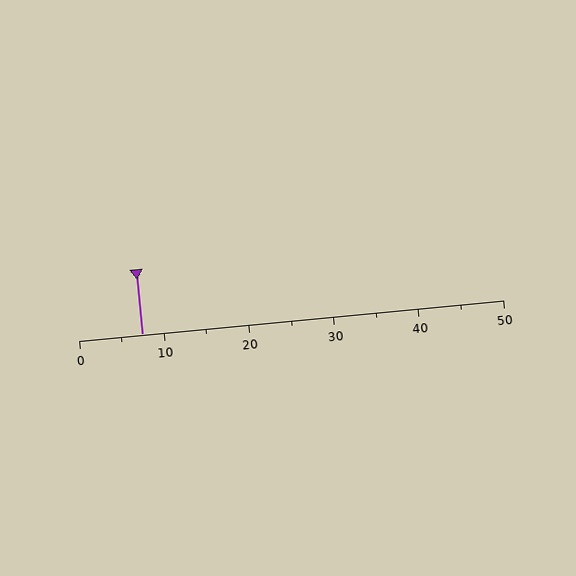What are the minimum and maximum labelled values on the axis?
The axis runs from 0 to 50.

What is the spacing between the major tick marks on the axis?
The major ticks are spaced 10 apart.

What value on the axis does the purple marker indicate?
The marker indicates approximately 7.5.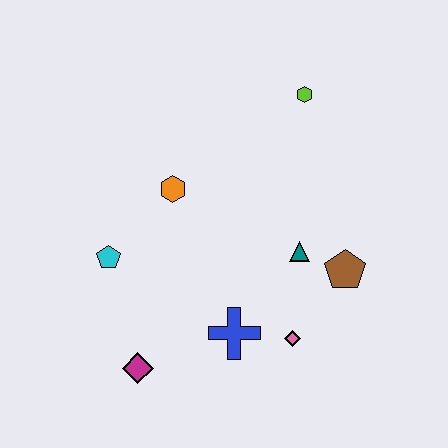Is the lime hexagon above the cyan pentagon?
Yes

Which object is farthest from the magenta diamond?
The lime hexagon is farthest from the magenta diamond.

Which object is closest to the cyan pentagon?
The orange hexagon is closest to the cyan pentagon.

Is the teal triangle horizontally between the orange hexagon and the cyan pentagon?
No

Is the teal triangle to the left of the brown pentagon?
Yes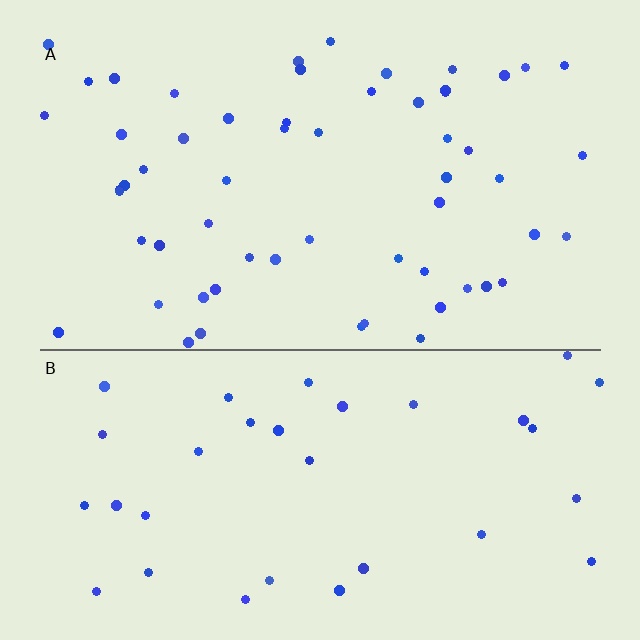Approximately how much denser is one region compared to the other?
Approximately 1.8× — region A over region B.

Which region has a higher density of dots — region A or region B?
A (the top).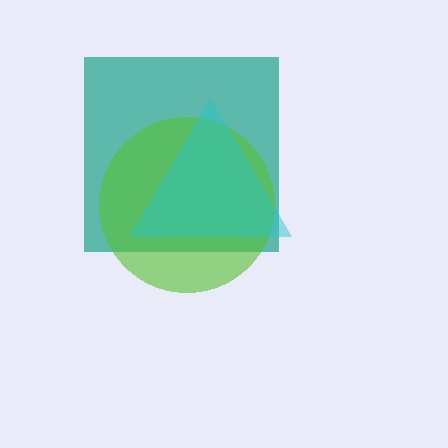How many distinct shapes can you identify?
There are 3 distinct shapes: a teal square, a lime circle, a cyan triangle.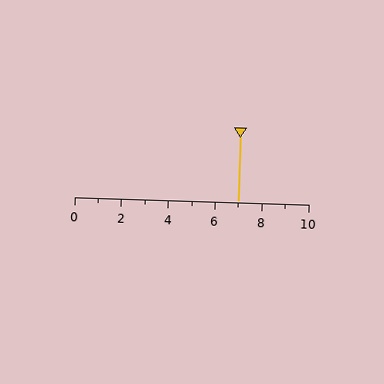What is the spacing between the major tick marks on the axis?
The major ticks are spaced 2 apart.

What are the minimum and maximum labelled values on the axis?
The axis runs from 0 to 10.